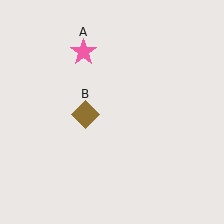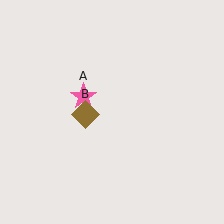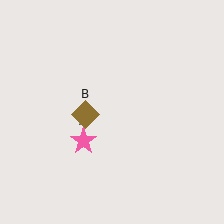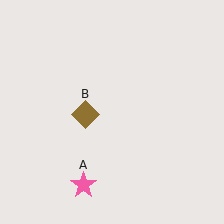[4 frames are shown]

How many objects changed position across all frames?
1 object changed position: pink star (object A).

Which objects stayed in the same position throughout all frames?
Brown diamond (object B) remained stationary.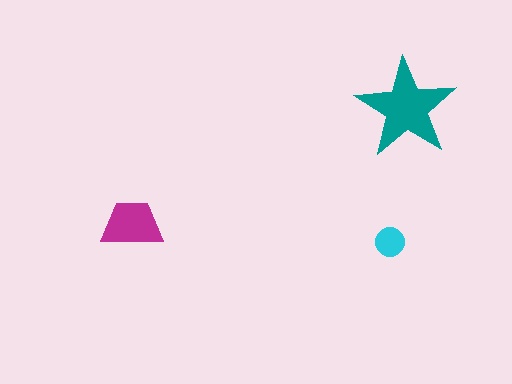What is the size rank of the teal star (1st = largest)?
1st.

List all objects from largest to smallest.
The teal star, the magenta trapezoid, the cyan circle.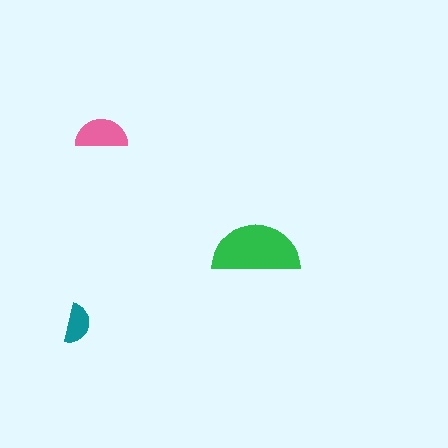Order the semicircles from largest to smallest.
the green one, the pink one, the teal one.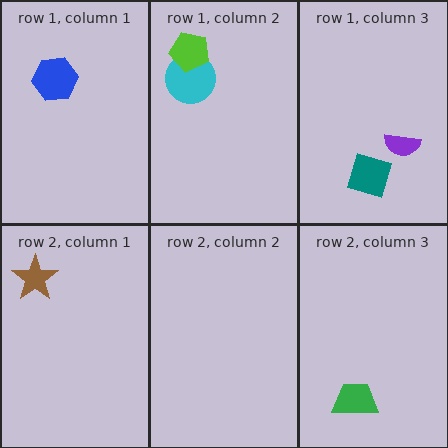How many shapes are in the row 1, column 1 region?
1.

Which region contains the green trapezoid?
The row 2, column 3 region.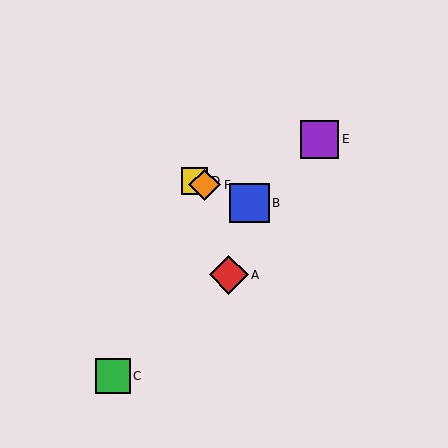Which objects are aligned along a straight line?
Objects B, D, F are aligned along a straight line.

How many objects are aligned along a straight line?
3 objects (B, D, F) are aligned along a straight line.